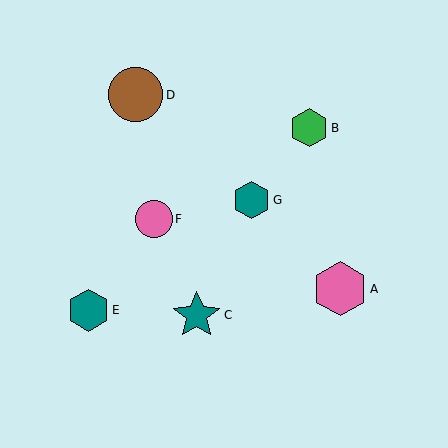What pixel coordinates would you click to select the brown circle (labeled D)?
Click at (136, 95) to select the brown circle D.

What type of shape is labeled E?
Shape E is a teal hexagon.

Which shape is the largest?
The brown circle (labeled D) is the largest.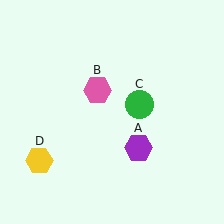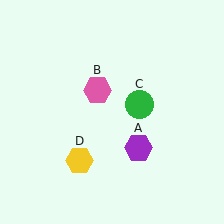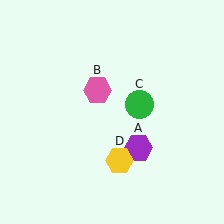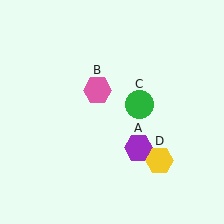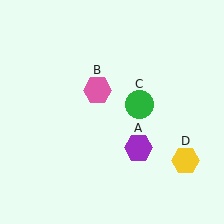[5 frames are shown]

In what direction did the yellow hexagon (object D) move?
The yellow hexagon (object D) moved right.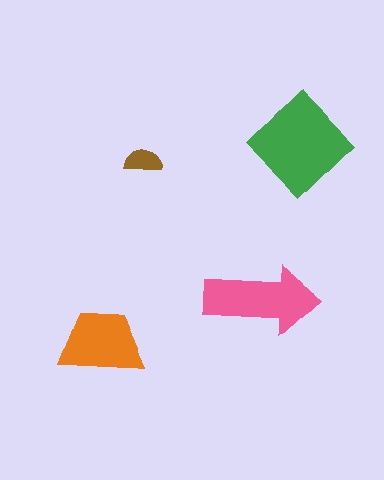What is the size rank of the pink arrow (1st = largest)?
2nd.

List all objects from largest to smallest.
The green diamond, the pink arrow, the orange trapezoid, the brown semicircle.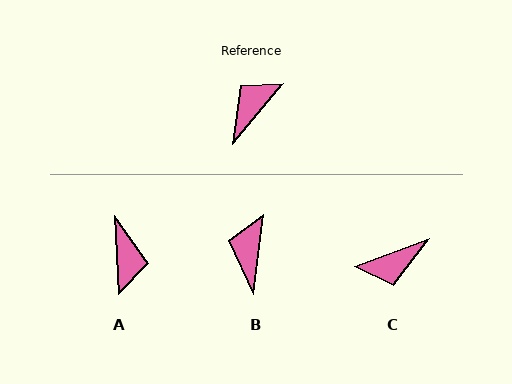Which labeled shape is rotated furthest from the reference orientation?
C, about 150 degrees away.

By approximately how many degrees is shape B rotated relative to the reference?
Approximately 32 degrees counter-clockwise.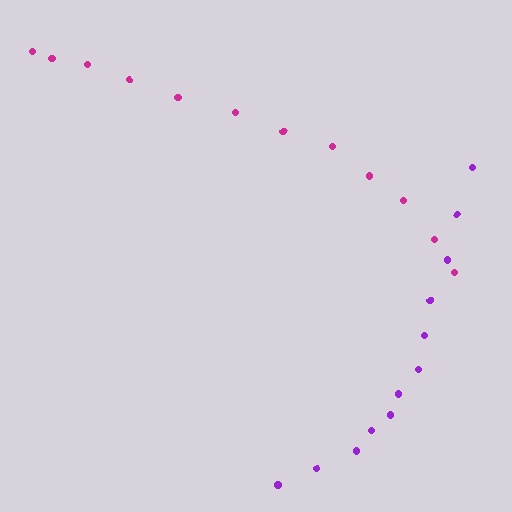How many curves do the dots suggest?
There are 2 distinct paths.